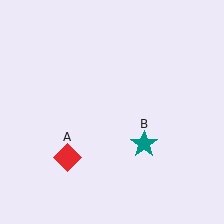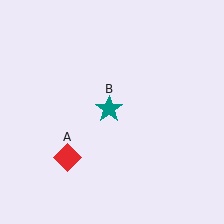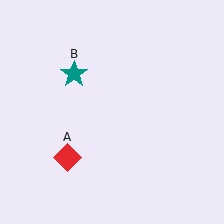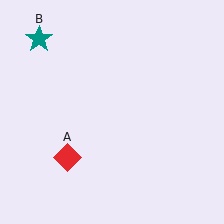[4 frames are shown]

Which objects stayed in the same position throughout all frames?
Red diamond (object A) remained stationary.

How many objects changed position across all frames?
1 object changed position: teal star (object B).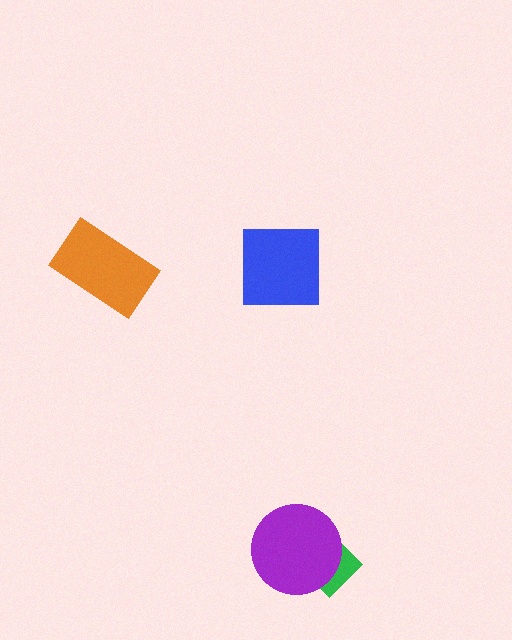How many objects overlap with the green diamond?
1 object overlaps with the green diamond.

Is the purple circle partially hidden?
No, no other shape covers it.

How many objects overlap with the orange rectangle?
0 objects overlap with the orange rectangle.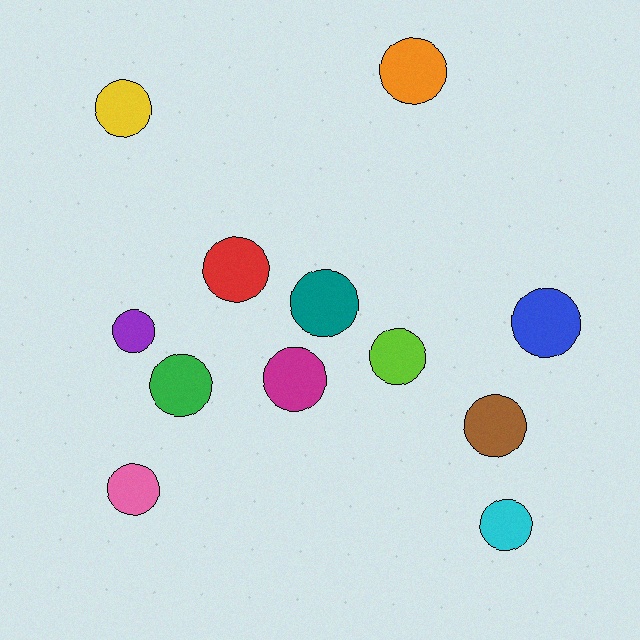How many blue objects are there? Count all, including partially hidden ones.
There is 1 blue object.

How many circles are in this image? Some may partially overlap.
There are 12 circles.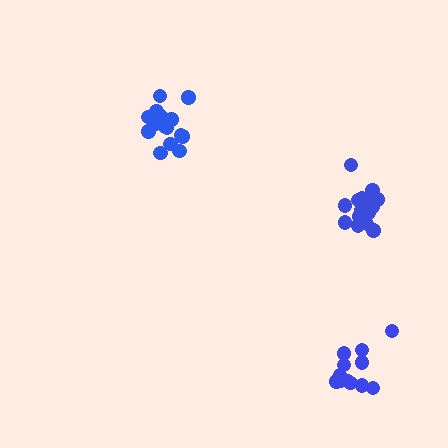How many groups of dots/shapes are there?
There are 3 groups.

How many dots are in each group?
Group 1: 17 dots, Group 2: 12 dots, Group 3: 16 dots (45 total).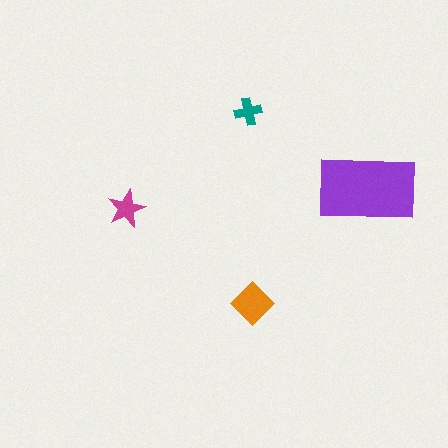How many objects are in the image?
There are 4 objects in the image.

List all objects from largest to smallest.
The purple rectangle, the orange diamond, the magenta star, the teal cross.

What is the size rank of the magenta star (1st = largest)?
3rd.